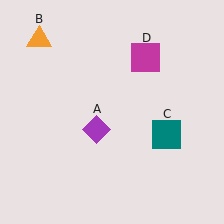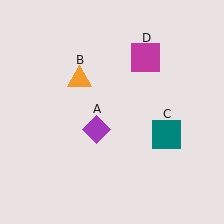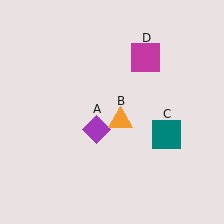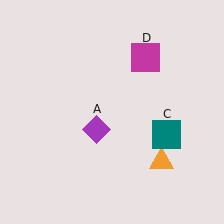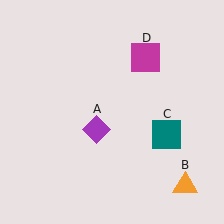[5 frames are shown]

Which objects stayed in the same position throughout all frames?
Purple diamond (object A) and teal square (object C) and magenta square (object D) remained stationary.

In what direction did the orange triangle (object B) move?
The orange triangle (object B) moved down and to the right.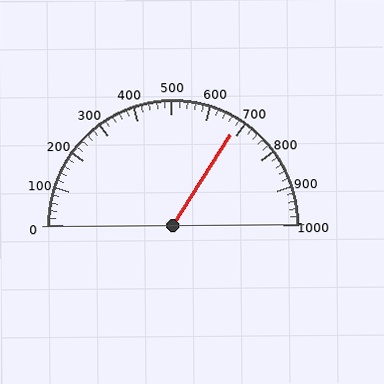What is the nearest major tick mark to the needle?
The nearest major tick mark is 700.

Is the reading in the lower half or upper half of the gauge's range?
The reading is in the upper half of the range (0 to 1000).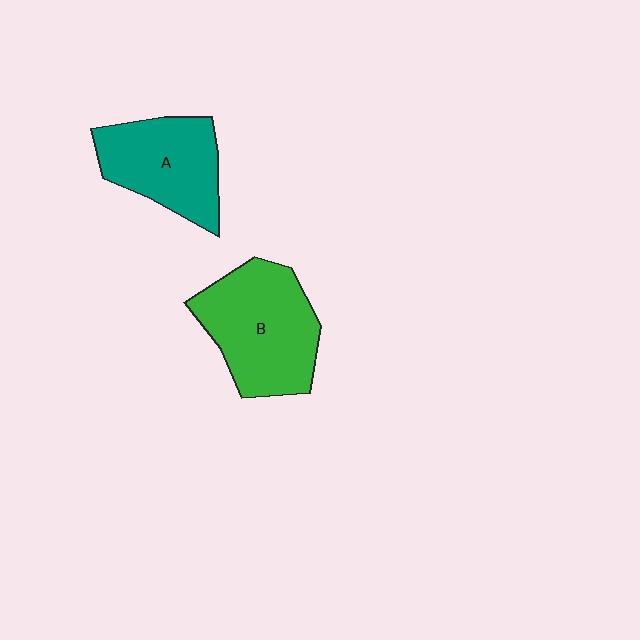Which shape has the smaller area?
Shape A (teal).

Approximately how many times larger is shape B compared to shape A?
Approximately 1.2 times.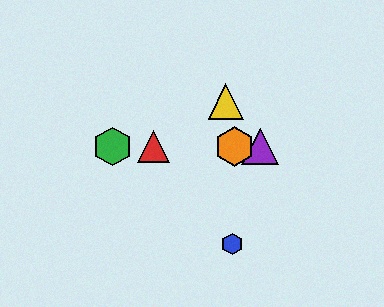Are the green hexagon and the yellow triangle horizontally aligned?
No, the green hexagon is at y≈147 and the yellow triangle is at y≈101.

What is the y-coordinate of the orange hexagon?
The orange hexagon is at y≈147.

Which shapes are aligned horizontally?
The red triangle, the green hexagon, the purple triangle, the orange hexagon are aligned horizontally.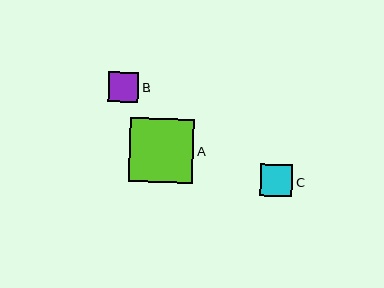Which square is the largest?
Square A is the largest with a size of approximately 65 pixels.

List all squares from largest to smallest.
From largest to smallest: A, C, B.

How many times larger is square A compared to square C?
Square A is approximately 2.0 times the size of square C.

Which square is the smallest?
Square B is the smallest with a size of approximately 30 pixels.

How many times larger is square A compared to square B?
Square A is approximately 2.2 times the size of square B.